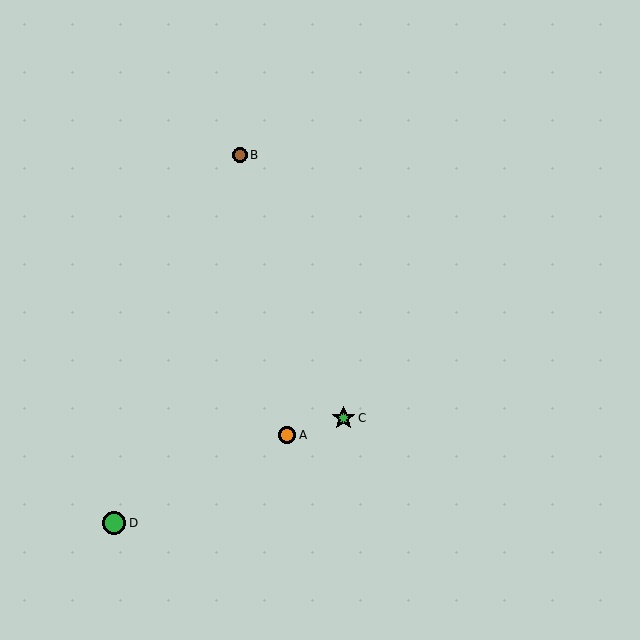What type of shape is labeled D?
Shape D is a green circle.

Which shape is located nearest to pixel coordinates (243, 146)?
The brown circle (labeled B) at (240, 155) is nearest to that location.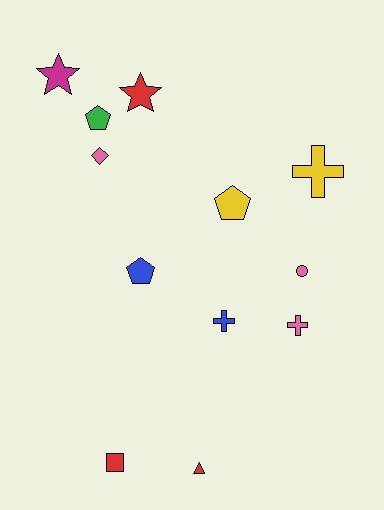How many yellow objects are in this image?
There are 2 yellow objects.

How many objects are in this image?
There are 12 objects.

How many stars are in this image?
There are 2 stars.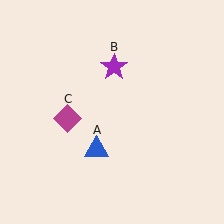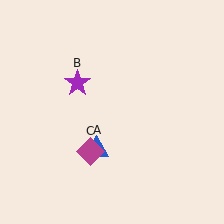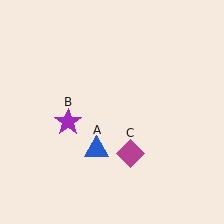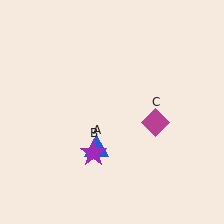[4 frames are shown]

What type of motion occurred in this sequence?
The purple star (object B), magenta diamond (object C) rotated counterclockwise around the center of the scene.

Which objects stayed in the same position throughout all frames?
Blue triangle (object A) remained stationary.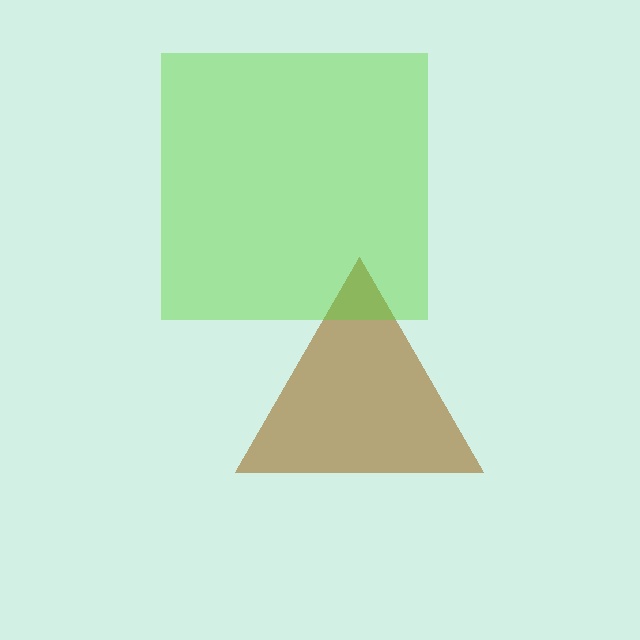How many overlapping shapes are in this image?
There are 2 overlapping shapes in the image.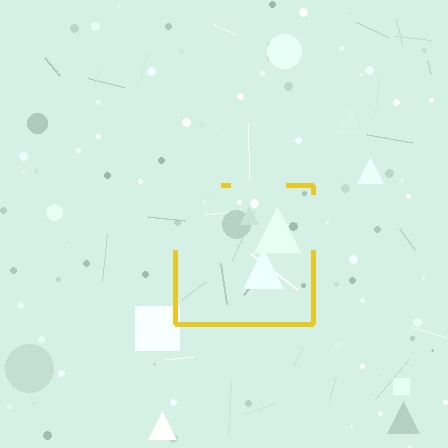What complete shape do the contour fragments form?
The contour fragments form a square.